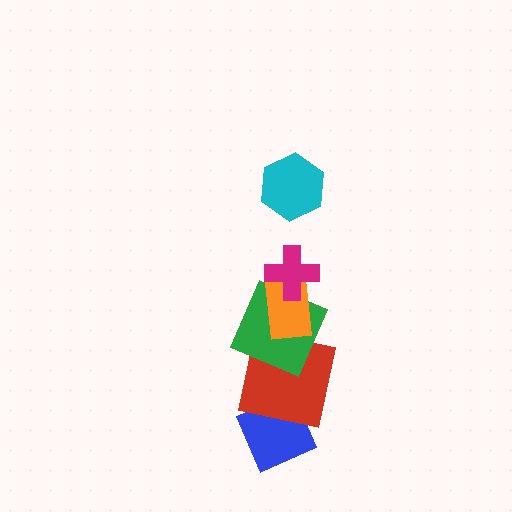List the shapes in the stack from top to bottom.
From top to bottom: the cyan hexagon, the magenta cross, the orange rectangle, the green square, the red square, the blue diamond.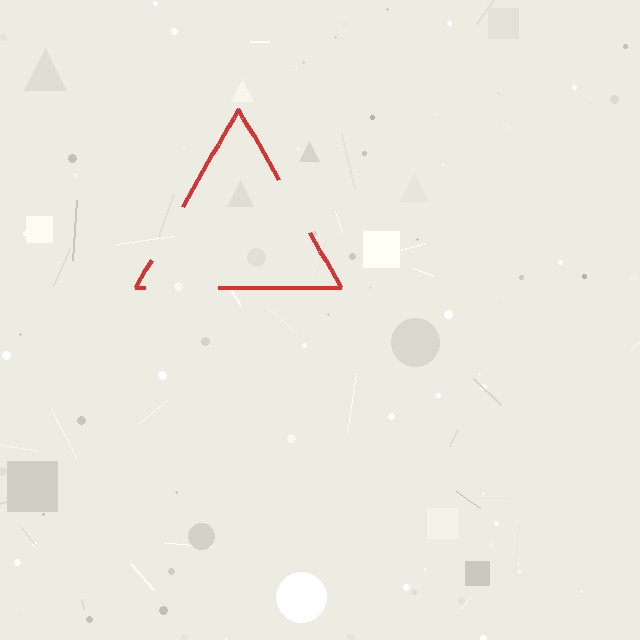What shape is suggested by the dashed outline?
The dashed outline suggests a triangle.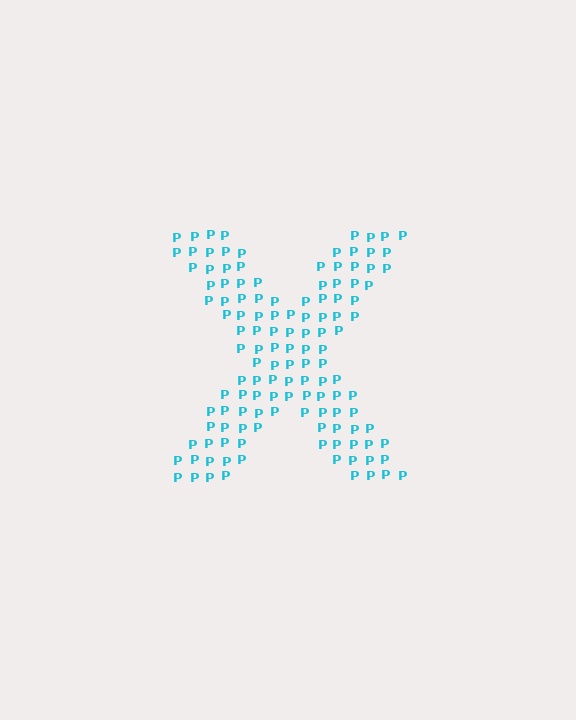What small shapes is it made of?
It is made of small letter P's.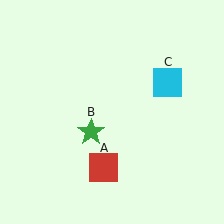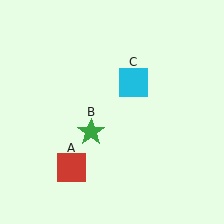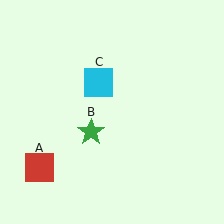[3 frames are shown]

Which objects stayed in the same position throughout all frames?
Green star (object B) remained stationary.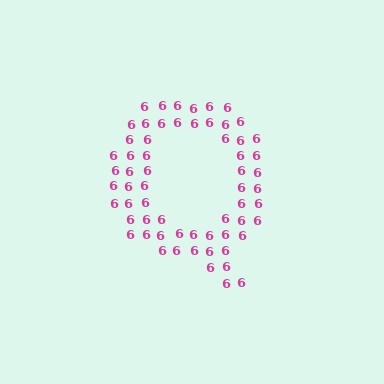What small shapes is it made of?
It is made of small digit 6's.